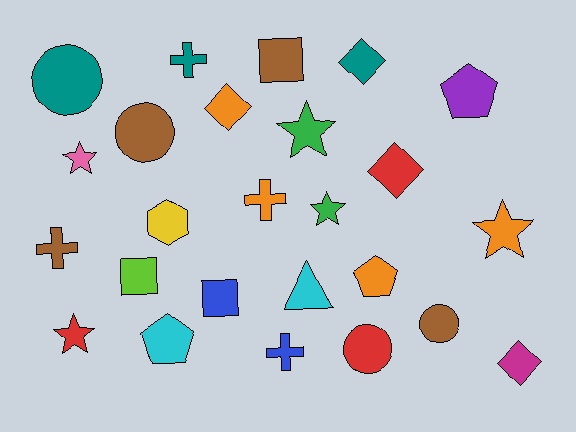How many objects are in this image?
There are 25 objects.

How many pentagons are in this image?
There are 3 pentagons.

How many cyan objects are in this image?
There are 2 cyan objects.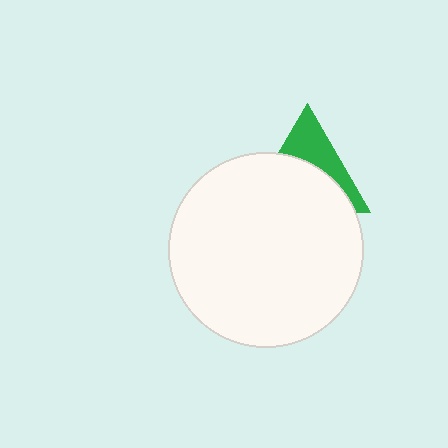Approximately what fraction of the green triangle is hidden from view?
Roughly 61% of the green triangle is hidden behind the white circle.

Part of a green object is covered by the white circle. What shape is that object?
It is a triangle.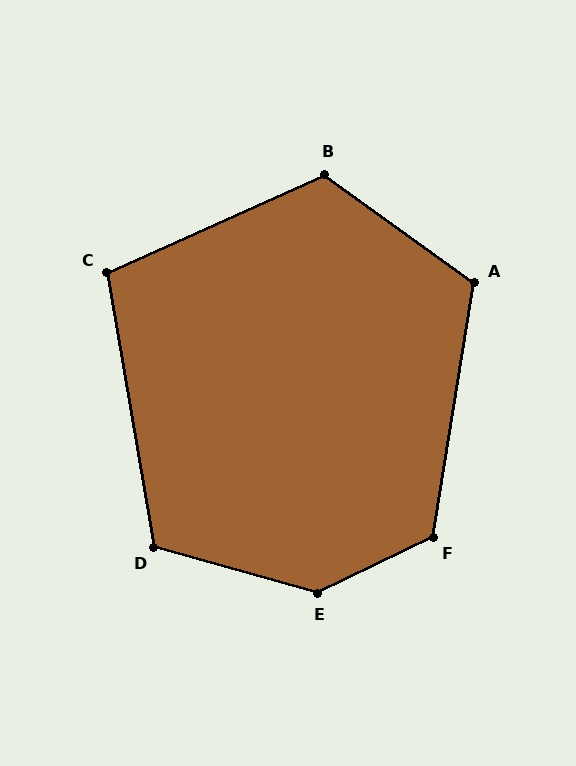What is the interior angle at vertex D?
Approximately 115 degrees (obtuse).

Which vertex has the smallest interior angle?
C, at approximately 105 degrees.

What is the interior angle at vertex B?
Approximately 120 degrees (obtuse).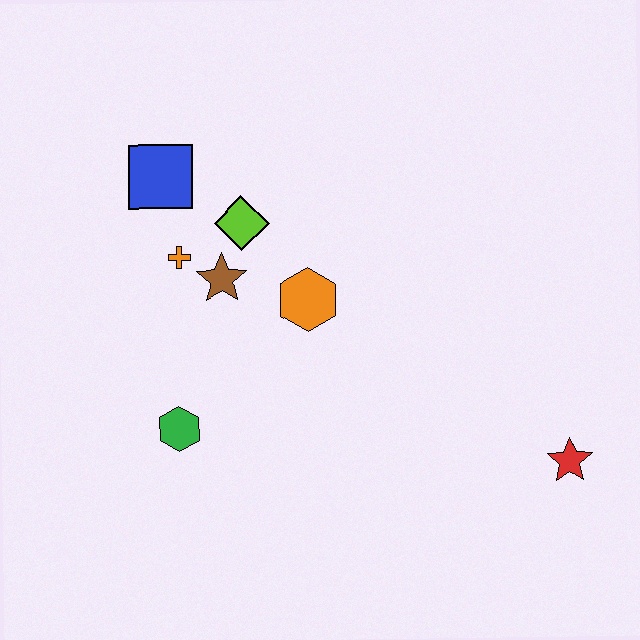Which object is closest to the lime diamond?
The brown star is closest to the lime diamond.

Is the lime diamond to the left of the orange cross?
No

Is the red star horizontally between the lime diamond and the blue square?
No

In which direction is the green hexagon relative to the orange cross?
The green hexagon is below the orange cross.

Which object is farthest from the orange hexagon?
The red star is farthest from the orange hexagon.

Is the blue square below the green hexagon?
No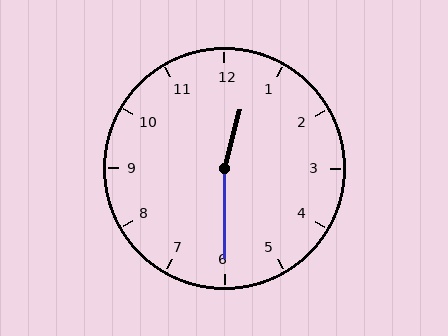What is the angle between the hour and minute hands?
Approximately 165 degrees.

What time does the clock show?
12:30.